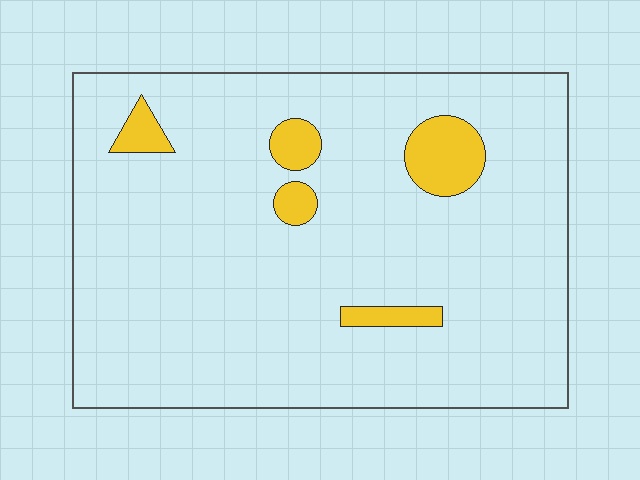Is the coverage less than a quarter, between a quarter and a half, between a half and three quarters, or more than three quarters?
Less than a quarter.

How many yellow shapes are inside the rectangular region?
5.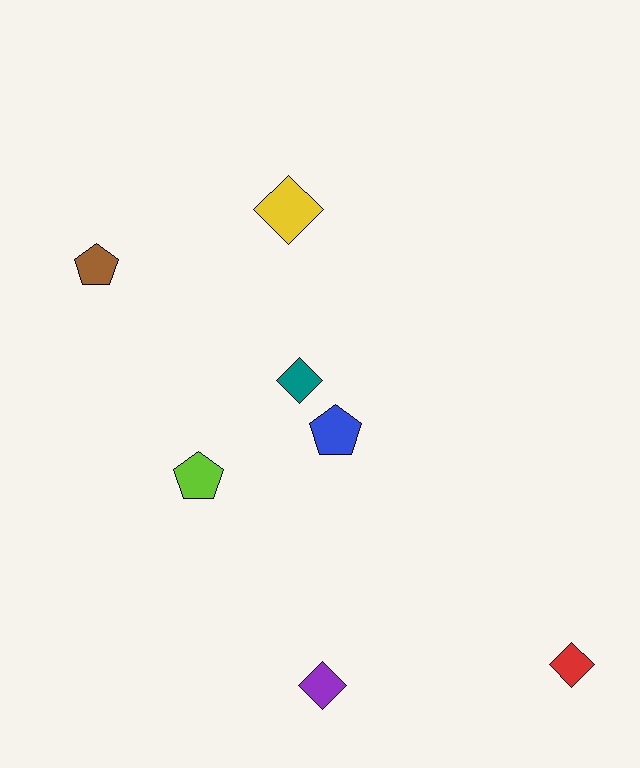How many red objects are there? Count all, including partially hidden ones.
There is 1 red object.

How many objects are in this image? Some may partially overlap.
There are 7 objects.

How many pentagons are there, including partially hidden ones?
There are 3 pentagons.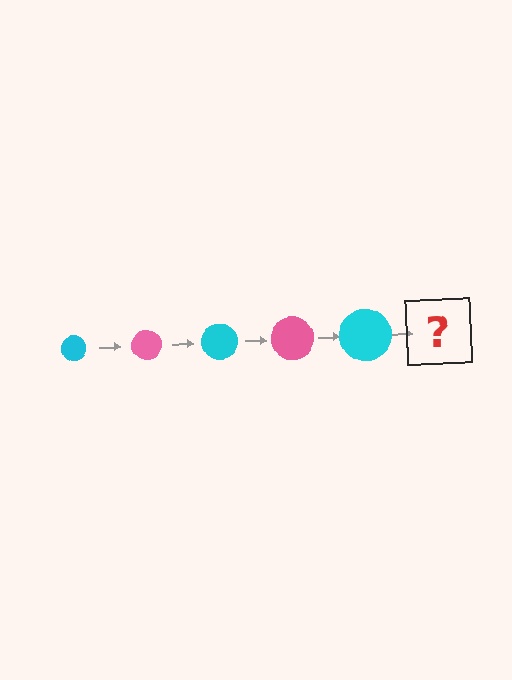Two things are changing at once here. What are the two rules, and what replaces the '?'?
The two rules are that the circle grows larger each step and the color cycles through cyan and pink. The '?' should be a pink circle, larger than the previous one.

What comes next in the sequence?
The next element should be a pink circle, larger than the previous one.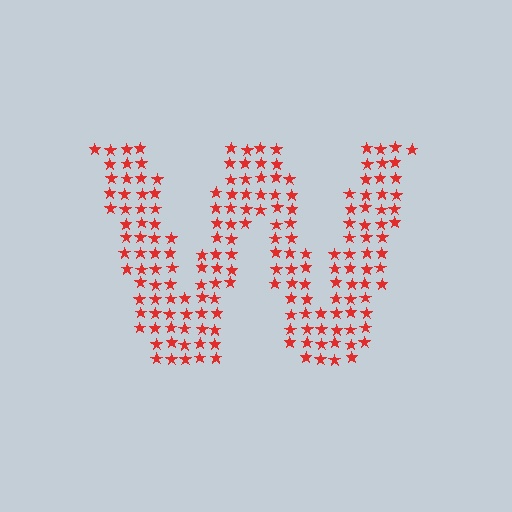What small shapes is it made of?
It is made of small stars.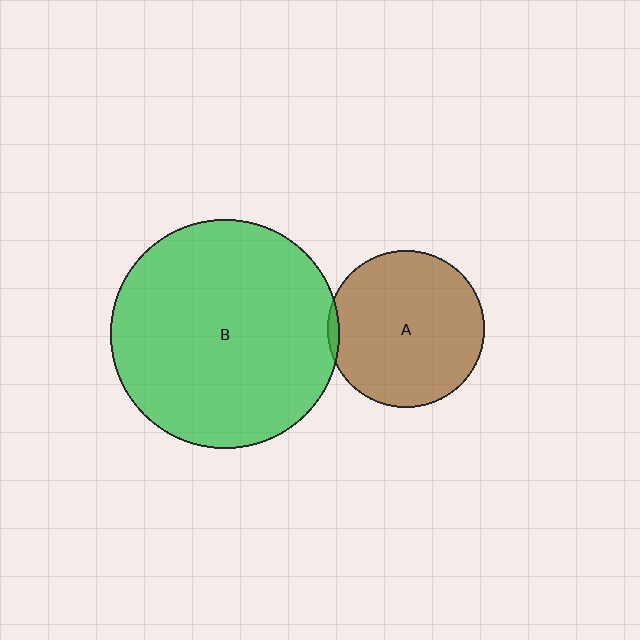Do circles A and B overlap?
Yes.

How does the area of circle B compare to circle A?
Approximately 2.1 times.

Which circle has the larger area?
Circle B (green).